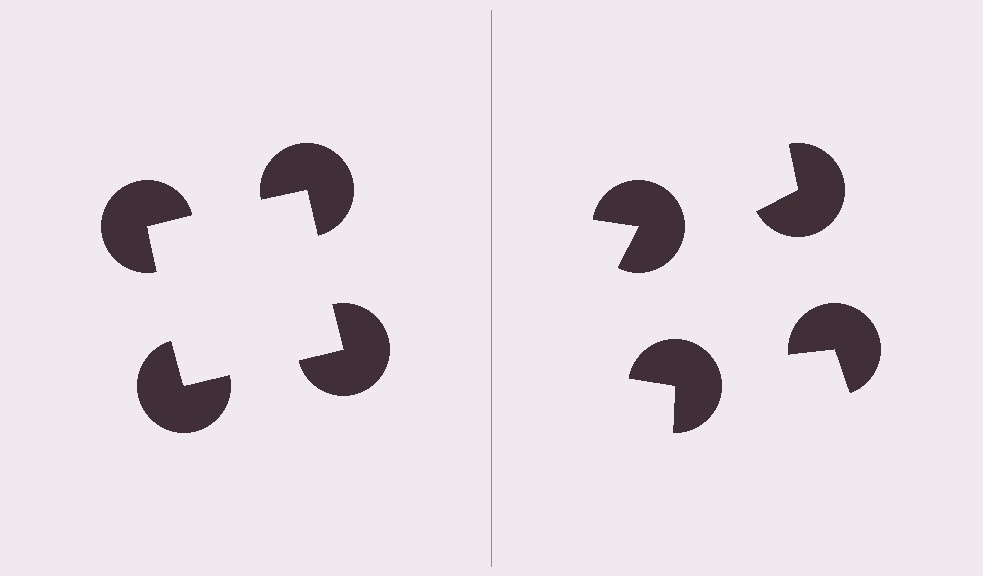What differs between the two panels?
The pac-man discs are positioned identically on both sides; only the wedge orientations differ. On the left they align to a square; on the right they are misaligned.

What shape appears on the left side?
An illusory square.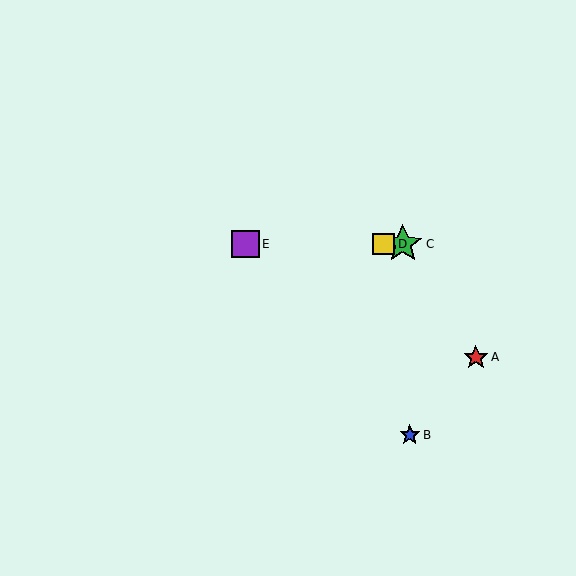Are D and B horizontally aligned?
No, D is at y≈244 and B is at y≈435.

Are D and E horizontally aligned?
Yes, both are at y≈244.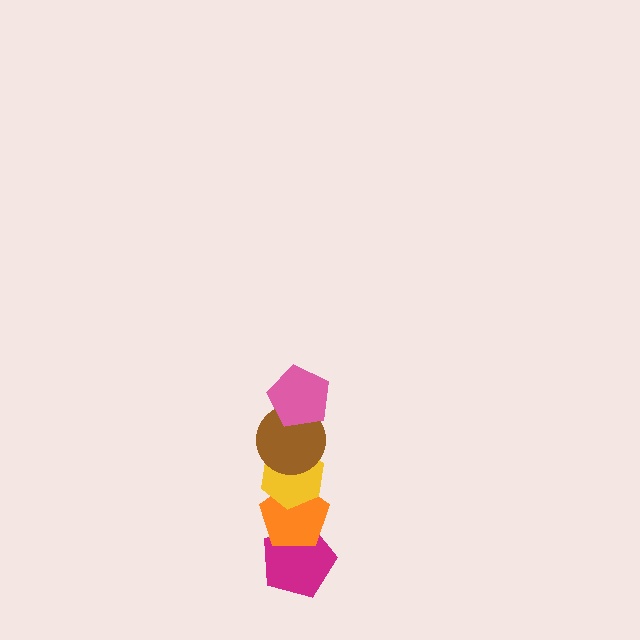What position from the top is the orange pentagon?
The orange pentagon is 4th from the top.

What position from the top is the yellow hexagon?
The yellow hexagon is 3rd from the top.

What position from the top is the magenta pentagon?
The magenta pentagon is 5th from the top.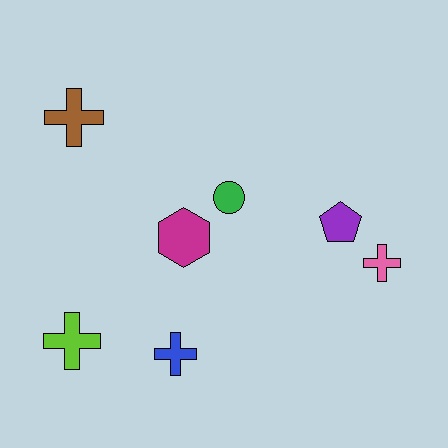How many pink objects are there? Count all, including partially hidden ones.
There is 1 pink object.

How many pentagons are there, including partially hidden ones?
There is 1 pentagon.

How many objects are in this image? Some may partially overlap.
There are 7 objects.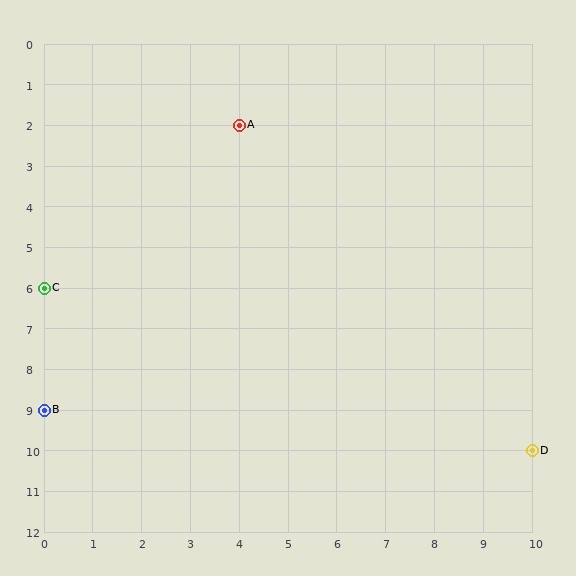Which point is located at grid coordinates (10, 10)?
Point D is at (10, 10).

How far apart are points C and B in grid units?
Points C and B are 3 rows apart.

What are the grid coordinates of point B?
Point B is at grid coordinates (0, 9).